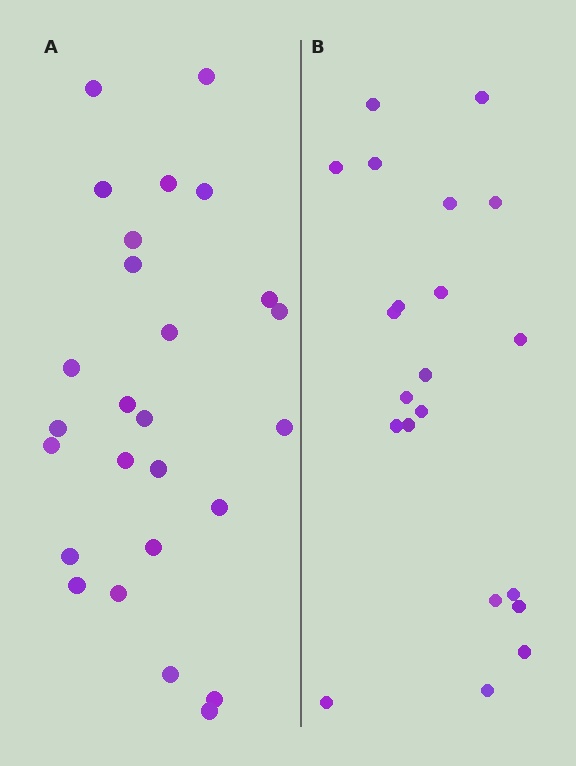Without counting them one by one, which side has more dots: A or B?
Region A (the left region) has more dots.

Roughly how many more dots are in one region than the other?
Region A has about 5 more dots than region B.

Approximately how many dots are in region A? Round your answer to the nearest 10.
About 30 dots. (The exact count is 26, which rounds to 30.)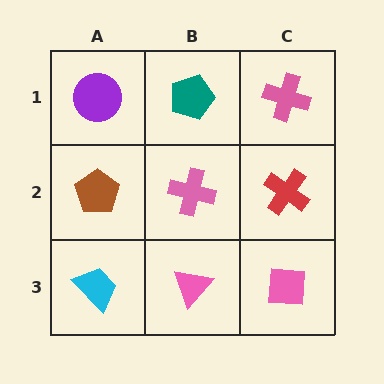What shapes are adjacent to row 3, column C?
A red cross (row 2, column C), a pink triangle (row 3, column B).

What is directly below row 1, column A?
A brown pentagon.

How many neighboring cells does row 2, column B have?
4.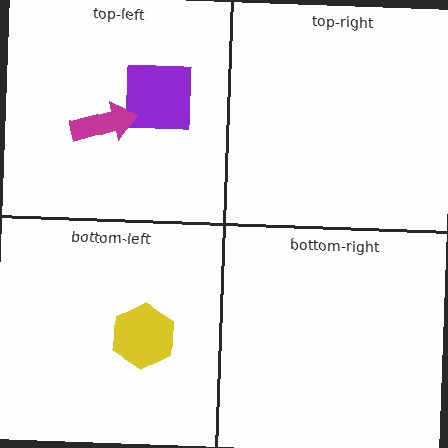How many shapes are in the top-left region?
2.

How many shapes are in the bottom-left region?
1.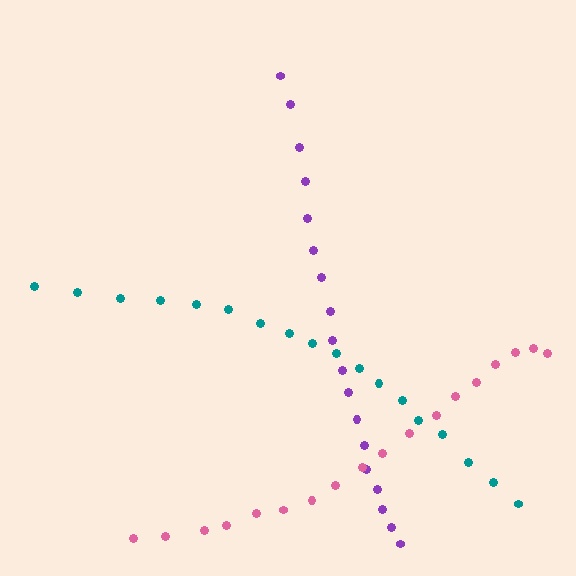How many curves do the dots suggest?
There are 3 distinct paths.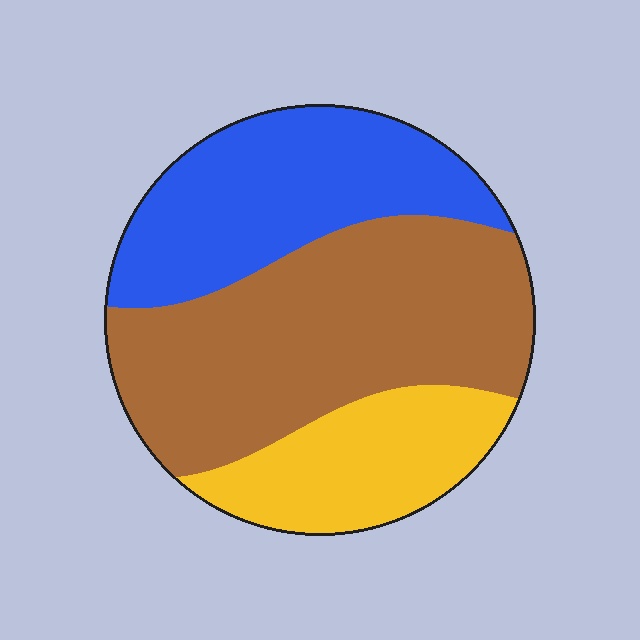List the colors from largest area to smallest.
From largest to smallest: brown, blue, yellow.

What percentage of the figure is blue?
Blue takes up about one third (1/3) of the figure.